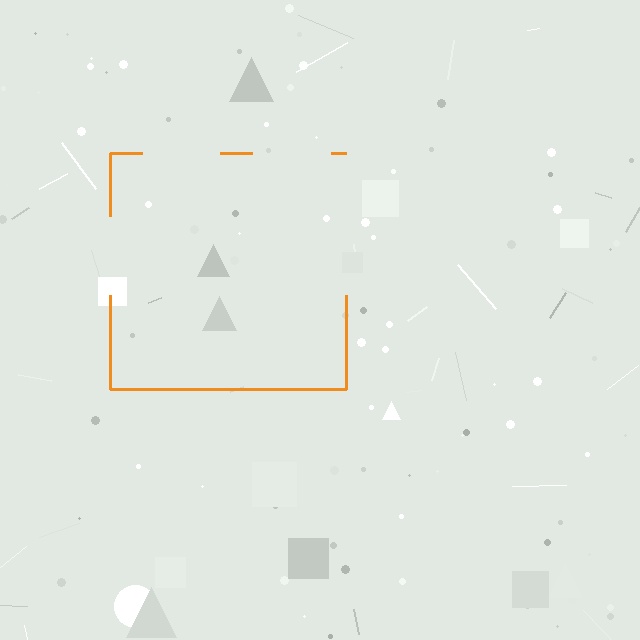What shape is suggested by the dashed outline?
The dashed outline suggests a square.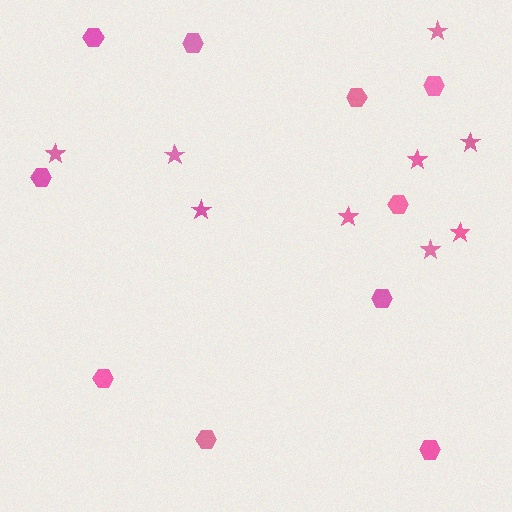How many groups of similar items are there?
There are 2 groups: one group of stars (9) and one group of hexagons (10).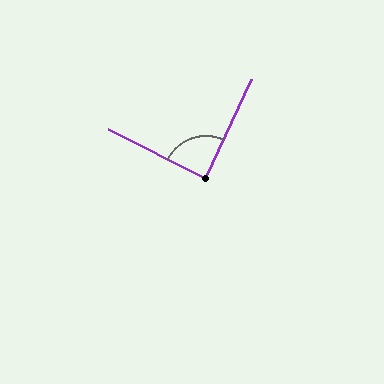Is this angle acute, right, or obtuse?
It is approximately a right angle.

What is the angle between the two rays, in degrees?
Approximately 88 degrees.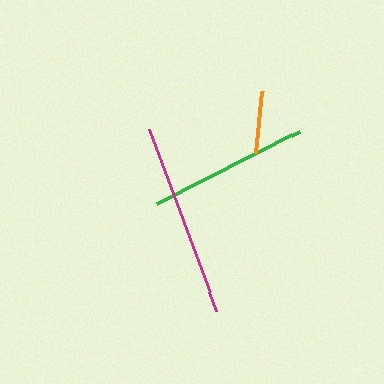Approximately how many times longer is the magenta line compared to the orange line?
The magenta line is approximately 3.1 times the length of the orange line.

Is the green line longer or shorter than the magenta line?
The magenta line is longer than the green line.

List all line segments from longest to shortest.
From longest to shortest: magenta, green, orange.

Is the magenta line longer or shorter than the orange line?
The magenta line is longer than the orange line.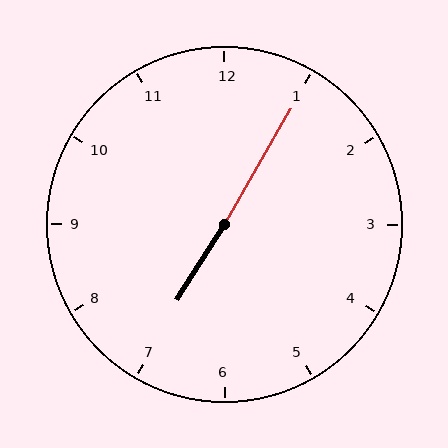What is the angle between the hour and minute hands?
Approximately 178 degrees.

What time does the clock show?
7:05.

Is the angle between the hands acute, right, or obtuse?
It is obtuse.